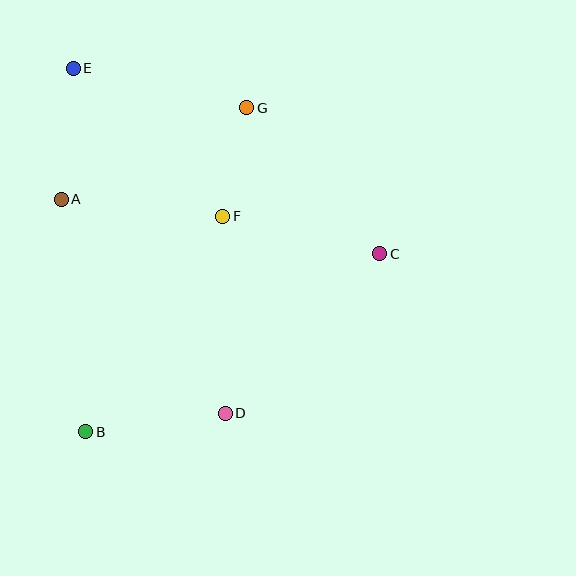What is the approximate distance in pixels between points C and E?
The distance between C and E is approximately 358 pixels.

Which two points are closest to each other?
Points F and G are closest to each other.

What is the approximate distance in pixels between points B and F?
The distance between B and F is approximately 255 pixels.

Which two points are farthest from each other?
Points D and E are farthest from each other.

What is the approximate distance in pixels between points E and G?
The distance between E and G is approximately 178 pixels.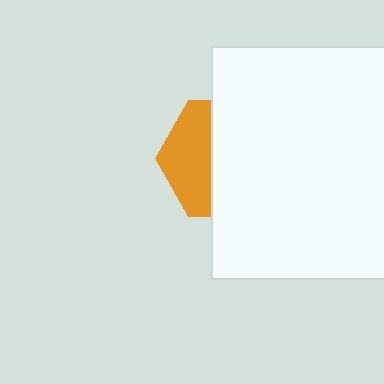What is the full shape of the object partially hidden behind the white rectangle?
The partially hidden object is an orange hexagon.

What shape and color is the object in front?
The object in front is a white rectangle.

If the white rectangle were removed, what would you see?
You would see the complete orange hexagon.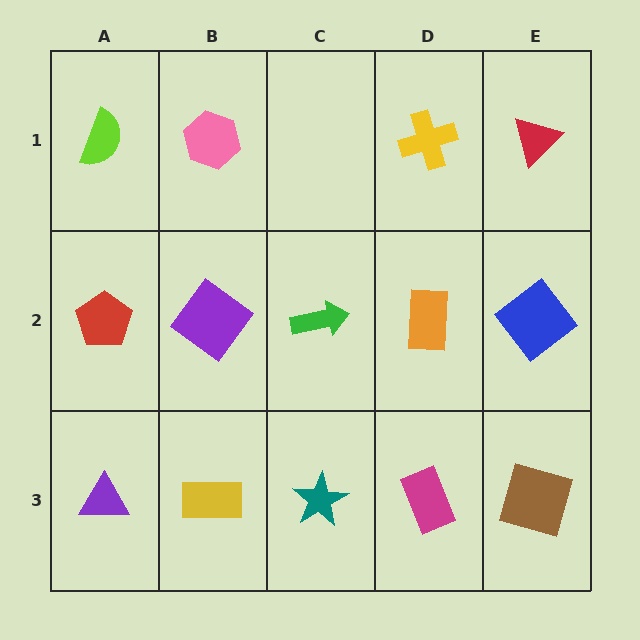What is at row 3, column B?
A yellow rectangle.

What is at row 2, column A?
A red pentagon.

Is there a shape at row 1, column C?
No, that cell is empty.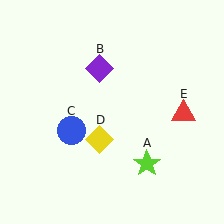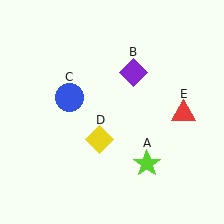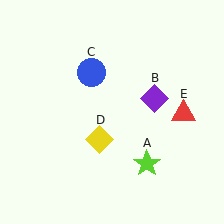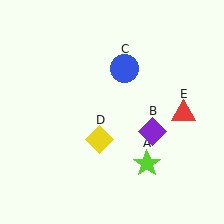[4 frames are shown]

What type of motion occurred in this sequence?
The purple diamond (object B), blue circle (object C) rotated clockwise around the center of the scene.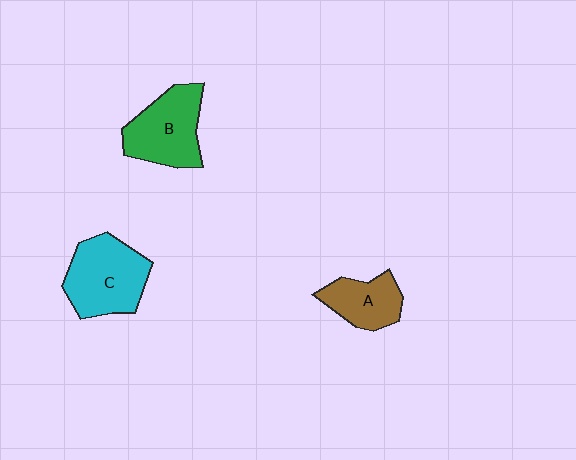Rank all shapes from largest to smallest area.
From largest to smallest: C (cyan), B (green), A (brown).